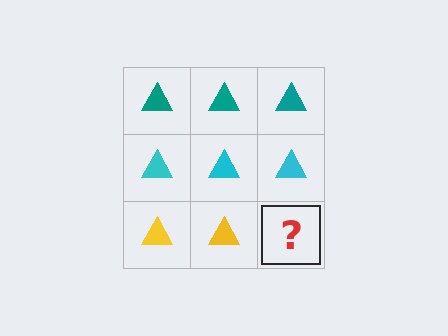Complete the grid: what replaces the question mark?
The question mark should be replaced with a yellow triangle.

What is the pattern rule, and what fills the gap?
The rule is that each row has a consistent color. The gap should be filled with a yellow triangle.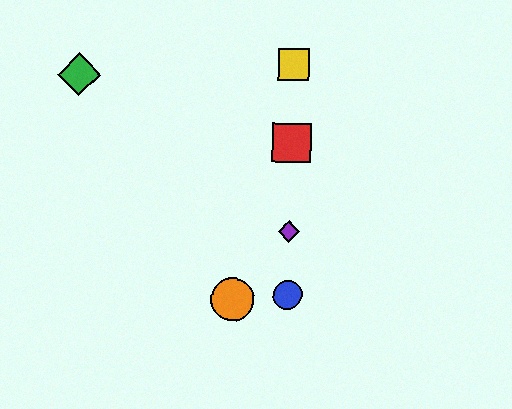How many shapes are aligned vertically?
4 shapes (the red square, the blue circle, the yellow square, the purple diamond) are aligned vertically.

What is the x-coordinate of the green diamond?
The green diamond is at x≈79.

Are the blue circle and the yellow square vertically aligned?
Yes, both are at x≈287.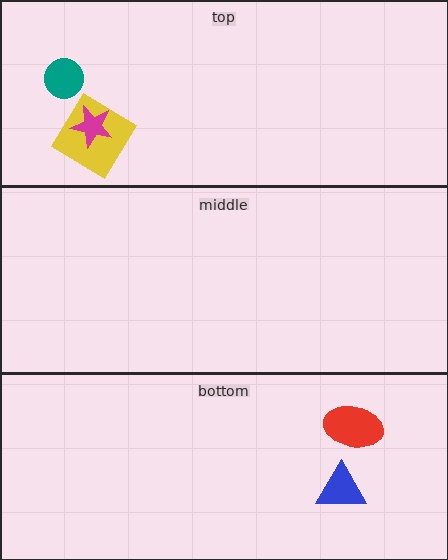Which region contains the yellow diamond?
The top region.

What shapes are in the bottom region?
The red ellipse, the blue triangle.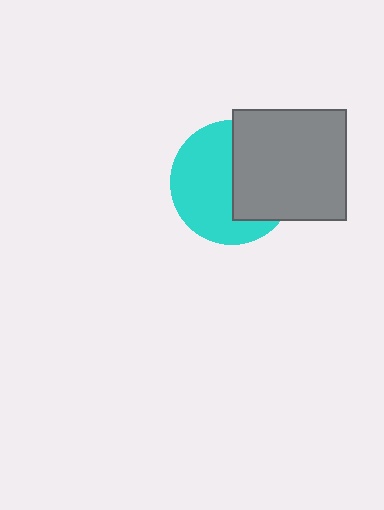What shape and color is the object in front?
The object in front is a gray rectangle.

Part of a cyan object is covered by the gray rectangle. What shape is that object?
It is a circle.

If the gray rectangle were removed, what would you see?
You would see the complete cyan circle.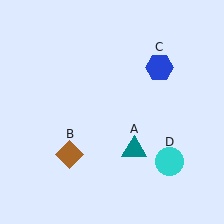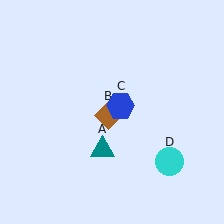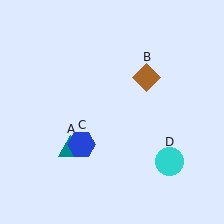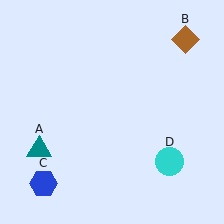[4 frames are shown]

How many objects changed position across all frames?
3 objects changed position: teal triangle (object A), brown diamond (object B), blue hexagon (object C).